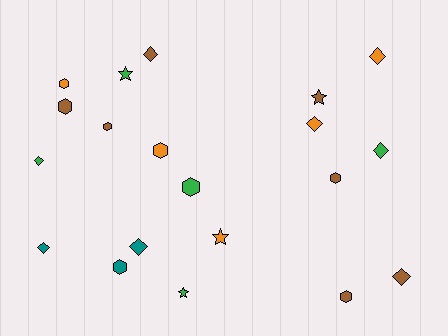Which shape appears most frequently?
Hexagon, with 8 objects.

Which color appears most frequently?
Brown, with 7 objects.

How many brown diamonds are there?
There are 2 brown diamonds.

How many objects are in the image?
There are 20 objects.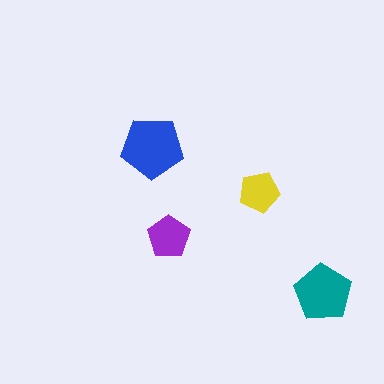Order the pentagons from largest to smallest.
the blue one, the teal one, the purple one, the yellow one.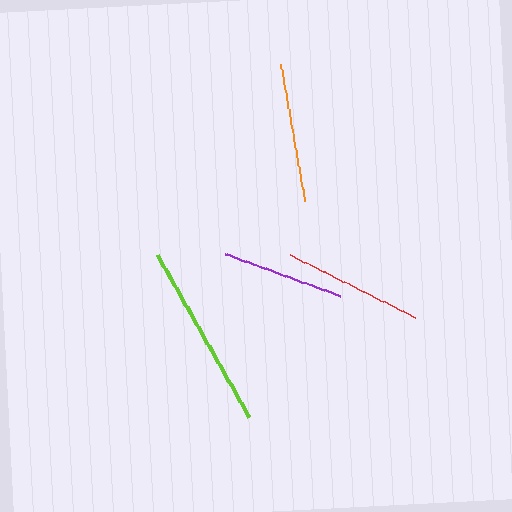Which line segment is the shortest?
The purple line is the shortest at approximately 123 pixels.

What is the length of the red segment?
The red segment is approximately 140 pixels long.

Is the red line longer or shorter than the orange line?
The red line is longer than the orange line.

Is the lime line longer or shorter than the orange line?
The lime line is longer than the orange line.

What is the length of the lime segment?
The lime segment is approximately 186 pixels long.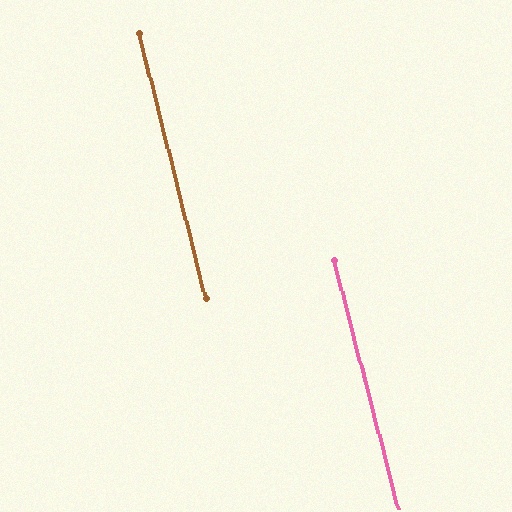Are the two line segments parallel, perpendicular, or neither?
Parallel — their directions differ by only 0.6°.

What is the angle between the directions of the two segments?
Approximately 1 degree.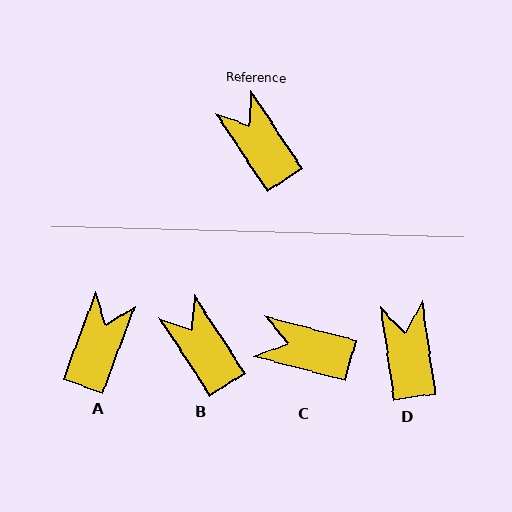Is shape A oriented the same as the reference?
No, it is off by about 54 degrees.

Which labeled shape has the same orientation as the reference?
B.